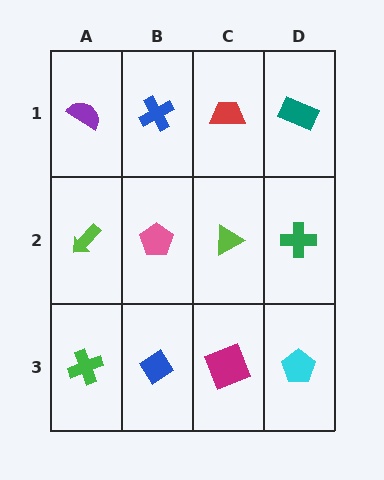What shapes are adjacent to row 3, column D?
A green cross (row 2, column D), a magenta square (row 3, column C).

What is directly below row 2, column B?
A blue diamond.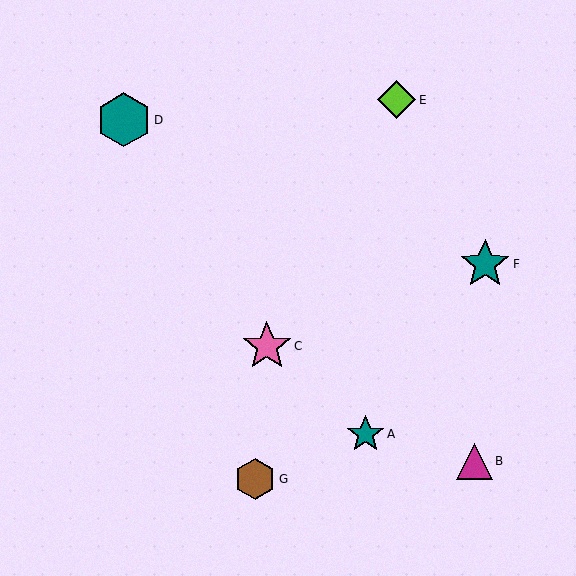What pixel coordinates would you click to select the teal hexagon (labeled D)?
Click at (124, 120) to select the teal hexagon D.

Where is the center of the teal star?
The center of the teal star is at (485, 264).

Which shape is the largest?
The teal hexagon (labeled D) is the largest.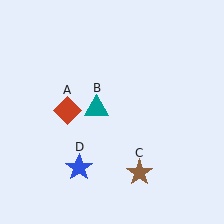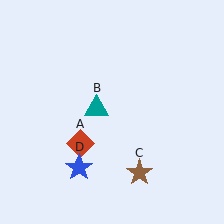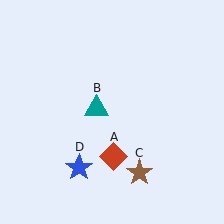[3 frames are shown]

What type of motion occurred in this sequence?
The red diamond (object A) rotated counterclockwise around the center of the scene.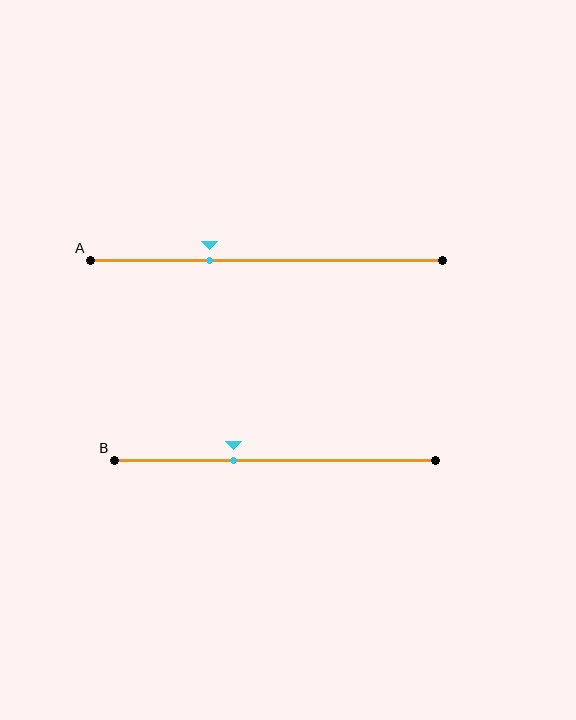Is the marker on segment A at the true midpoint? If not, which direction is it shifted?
No, the marker on segment A is shifted to the left by about 16% of the segment length.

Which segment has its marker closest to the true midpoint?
Segment B has its marker closest to the true midpoint.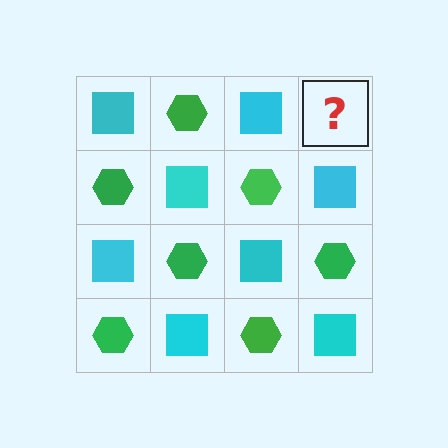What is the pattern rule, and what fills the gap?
The rule is that it alternates cyan square and green hexagon in a checkerboard pattern. The gap should be filled with a green hexagon.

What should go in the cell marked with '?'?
The missing cell should contain a green hexagon.